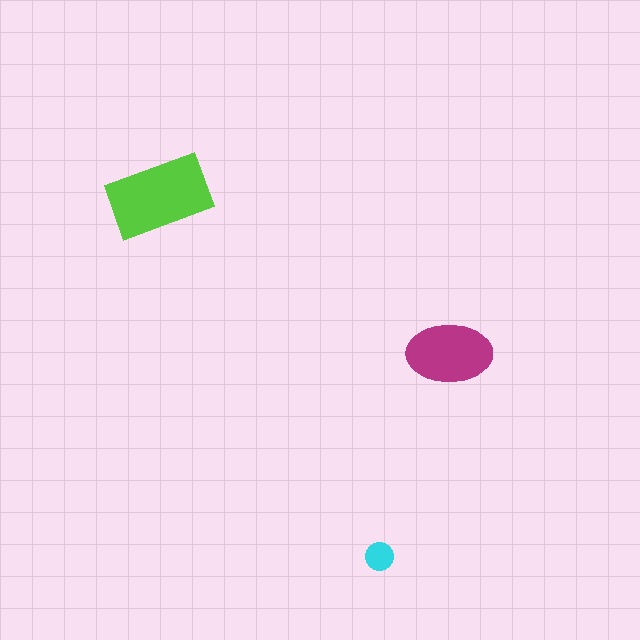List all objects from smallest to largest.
The cyan circle, the magenta ellipse, the lime rectangle.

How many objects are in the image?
There are 3 objects in the image.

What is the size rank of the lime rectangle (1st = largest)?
1st.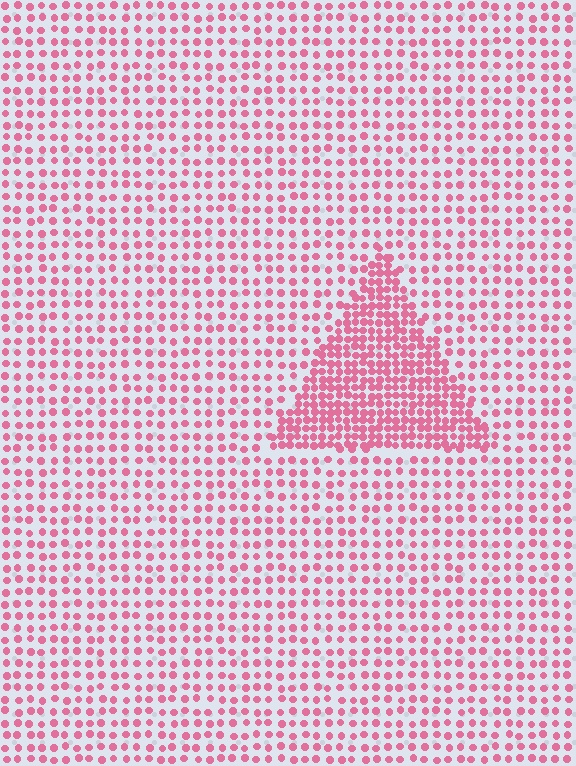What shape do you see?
I see a triangle.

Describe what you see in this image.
The image contains small pink elements arranged at two different densities. A triangle-shaped region is visible where the elements are more densely packed than the surrounding area.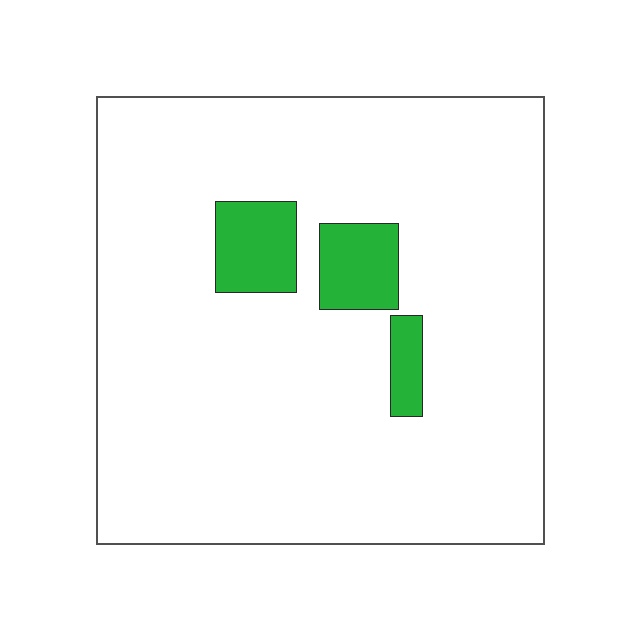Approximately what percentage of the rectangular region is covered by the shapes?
Approximately 10%.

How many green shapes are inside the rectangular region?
3.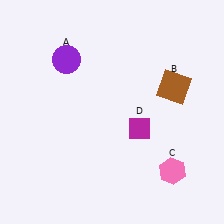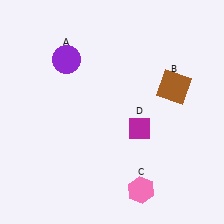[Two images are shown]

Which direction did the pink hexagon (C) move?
The pink hexagon (C) moved left.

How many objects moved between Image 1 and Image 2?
1 object moved between the two images.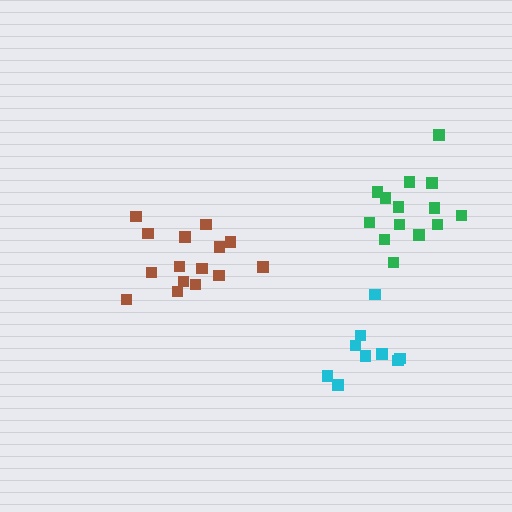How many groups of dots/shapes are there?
There are 3 groups.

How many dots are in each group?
Group 1: 15 dots, Group 2: 9 dots, Group 3: 14 dots (38 total).